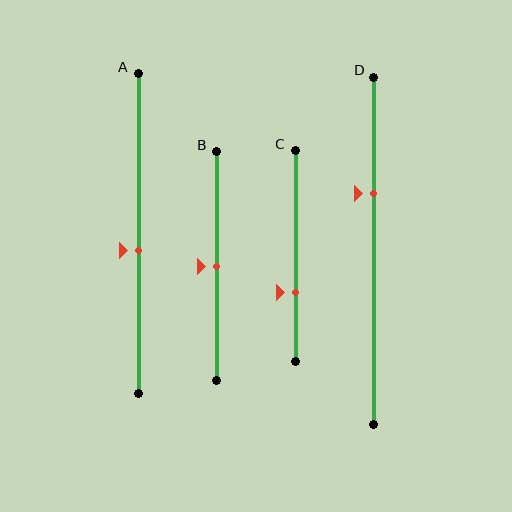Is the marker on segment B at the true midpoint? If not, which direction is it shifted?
Yes, the marker on segment B is at the true midpoint.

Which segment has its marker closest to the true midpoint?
Segment B has its marker closest to the true midpoint.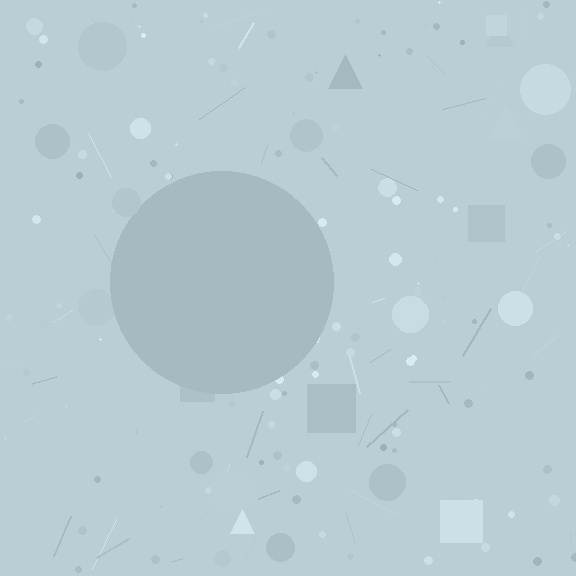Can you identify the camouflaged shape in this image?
The camouflaged shape is a circle.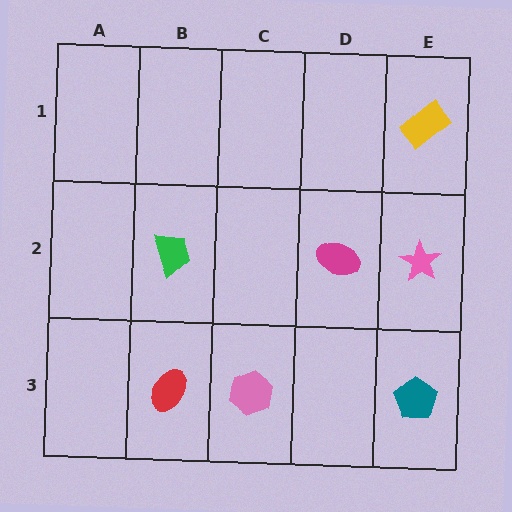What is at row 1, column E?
A yellow rectangle.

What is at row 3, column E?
A teal pentagon.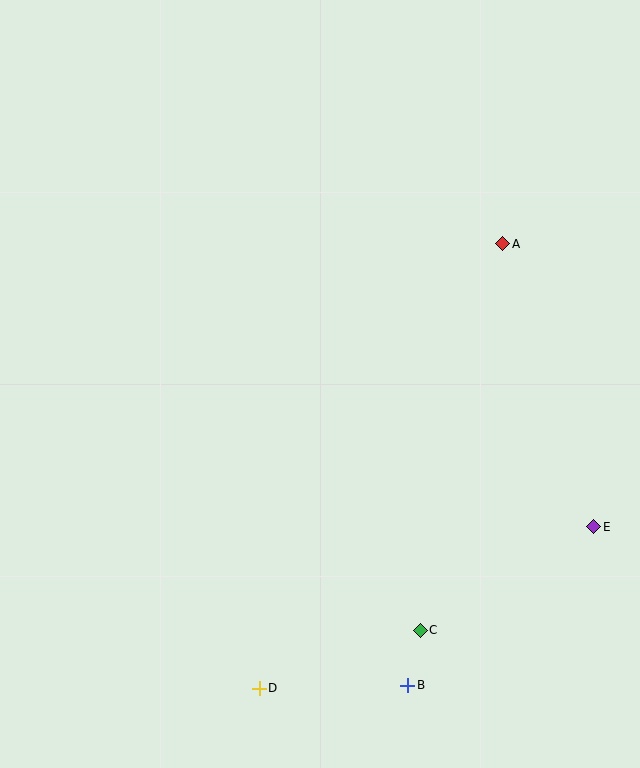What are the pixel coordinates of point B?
Point B is at (408, 685).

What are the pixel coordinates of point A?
Point A is at (503, 244).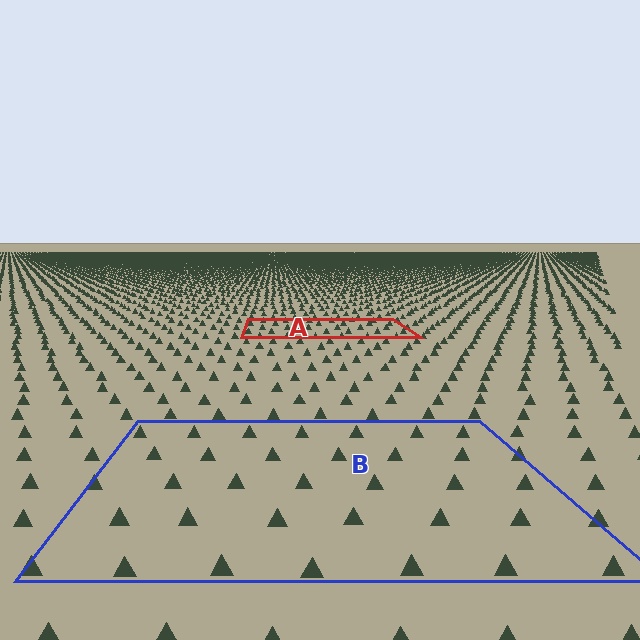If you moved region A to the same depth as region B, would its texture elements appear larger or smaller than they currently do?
They would appear larger. At a closer depth, the same texture elements are projected at a bigger on-screen size.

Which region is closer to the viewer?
Region B is closer. The texture elements there are larger and more spread out.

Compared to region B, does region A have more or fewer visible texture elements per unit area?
Region A has more texture elements per unit area — they are packed more densely because it is farther away.